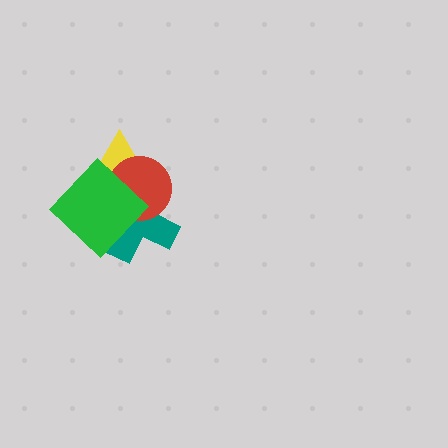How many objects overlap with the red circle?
3 objects overlap with the red circle.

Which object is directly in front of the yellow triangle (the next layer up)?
The teal cross is directly in front of the yellow triangle.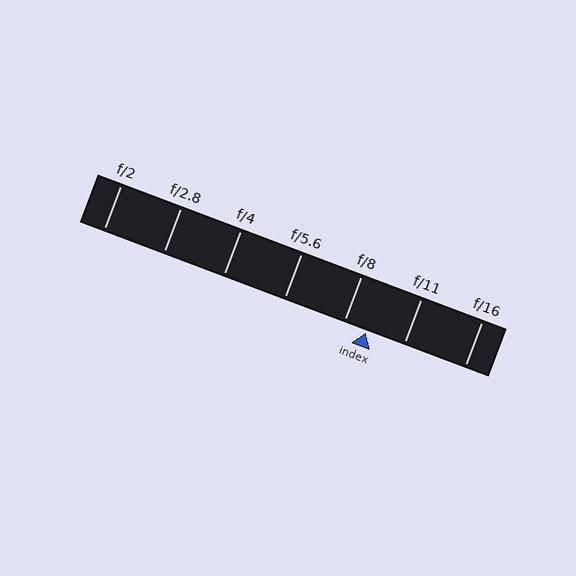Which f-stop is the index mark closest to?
The index mark is closest to f/8.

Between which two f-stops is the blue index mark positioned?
The index mark is between f/8 and f/11.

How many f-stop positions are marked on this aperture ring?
There are 7 f-stop positions marked.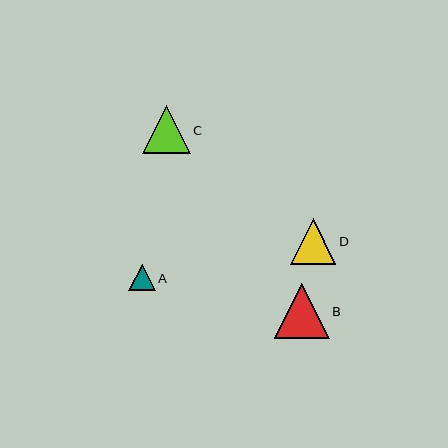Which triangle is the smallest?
Triangle A is the smallest with a size of approximately 26 pixels.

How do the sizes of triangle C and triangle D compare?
Triangle C and triangle D are approximately the same size.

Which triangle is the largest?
Triangle B is the largest with a size of approximately 55 pixels.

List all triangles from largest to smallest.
From largest to smallest: B, C, D, A.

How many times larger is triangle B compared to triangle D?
Triangle B is approximately 1.2 times the size of triangle D.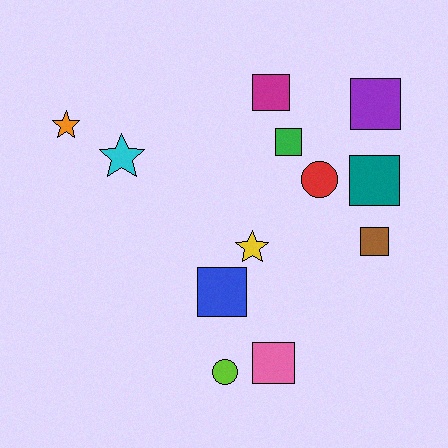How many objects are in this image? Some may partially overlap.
There are 12 objects.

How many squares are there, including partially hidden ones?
There are 7 squares.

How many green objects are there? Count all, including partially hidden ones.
There is 1 green object.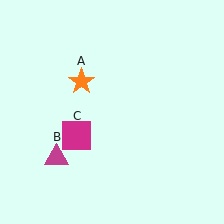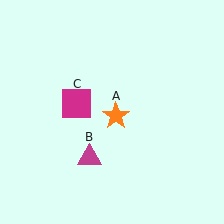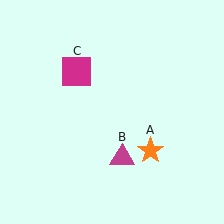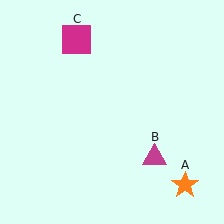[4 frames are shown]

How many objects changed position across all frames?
3 objects changed position: orange star (object A), magenta triangle (object B), magenta square (object C).